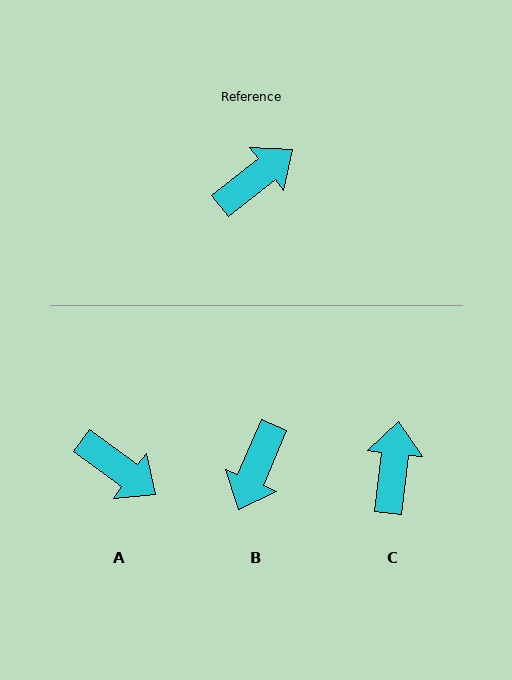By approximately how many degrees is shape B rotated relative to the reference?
Approximately 151 degrees clockwise.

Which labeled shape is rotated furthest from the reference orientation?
B, about 151 degrees away.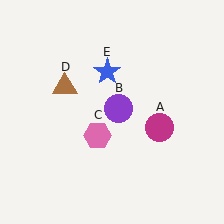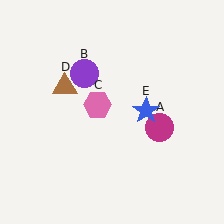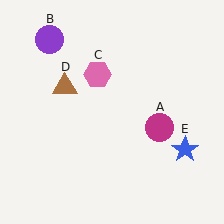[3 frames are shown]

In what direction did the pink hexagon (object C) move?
The pink hexagon (object C) moved up.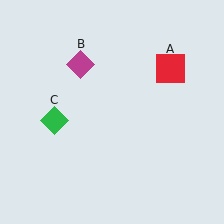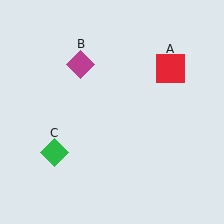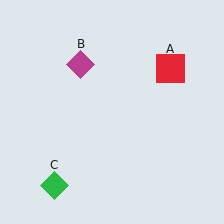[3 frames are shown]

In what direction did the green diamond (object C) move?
The green diamond (object C) moved down.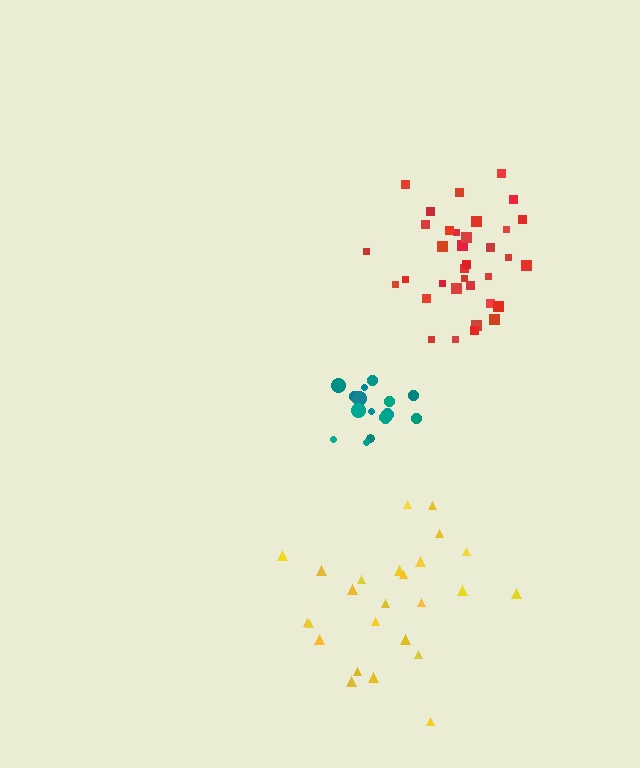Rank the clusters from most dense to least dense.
teal, red, yellow.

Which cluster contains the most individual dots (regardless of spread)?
Red (35).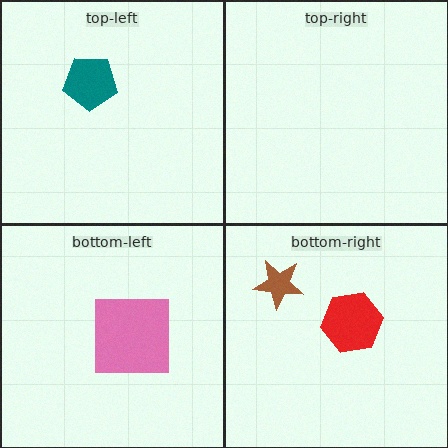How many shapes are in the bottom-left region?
1.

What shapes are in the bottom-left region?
The pink square.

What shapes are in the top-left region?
The teal pentagon.